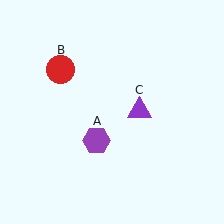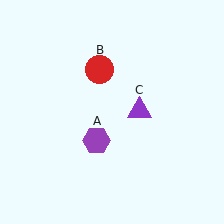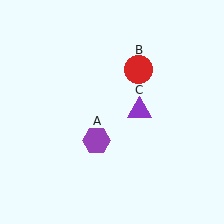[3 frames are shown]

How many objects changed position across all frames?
1 object changed position: red circle (object B).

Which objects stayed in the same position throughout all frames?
Purple hexagon (object A) and purple triangle (object C) remained stationary.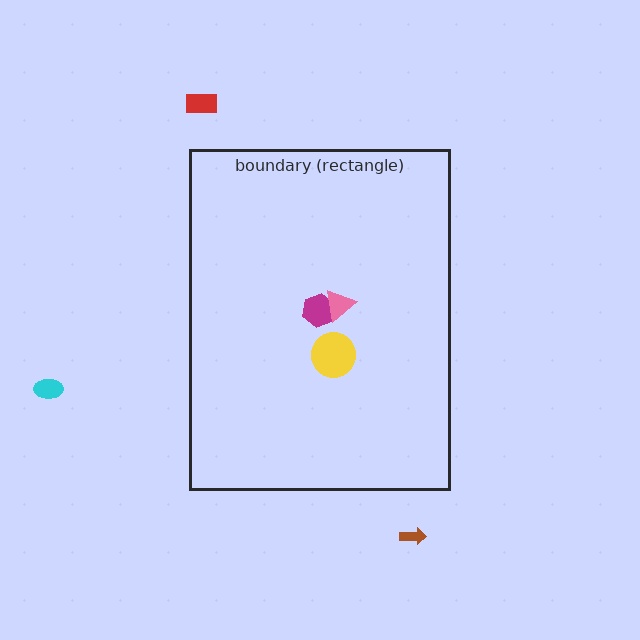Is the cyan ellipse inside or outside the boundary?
Outside.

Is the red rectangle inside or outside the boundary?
Outside.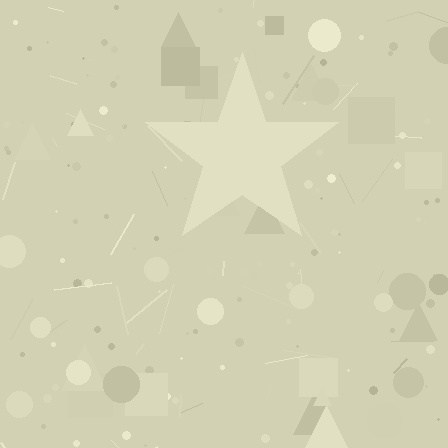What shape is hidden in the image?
A star is hidden in the image.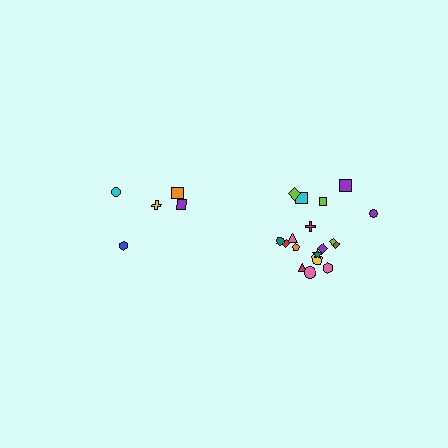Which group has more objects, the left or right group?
The right group.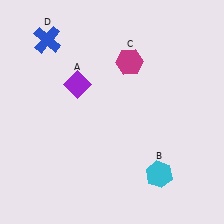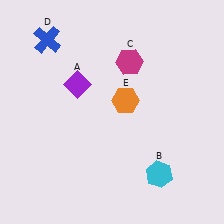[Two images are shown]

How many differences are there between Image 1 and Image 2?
There is 1 difference between the two images.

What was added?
An orange hexagon (E) was added in Image 2.